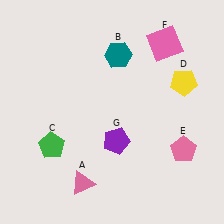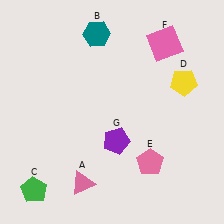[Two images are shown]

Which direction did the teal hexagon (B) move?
The teal hexagon (B) moved left.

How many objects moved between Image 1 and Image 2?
3 objects moved between the two images.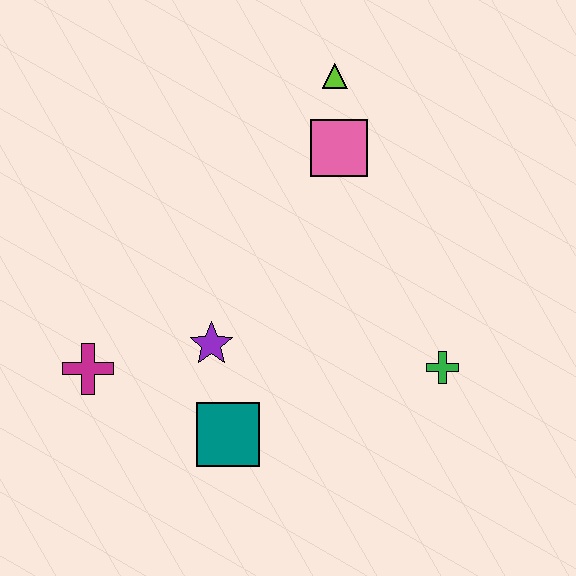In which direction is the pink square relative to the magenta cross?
The pink square is to the right of the magenta cross.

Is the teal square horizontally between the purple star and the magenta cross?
No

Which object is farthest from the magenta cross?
The lime triangle is farthest from the magenta cross.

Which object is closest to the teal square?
The purple star is closest to the teal square.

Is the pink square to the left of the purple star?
No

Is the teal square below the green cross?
Yes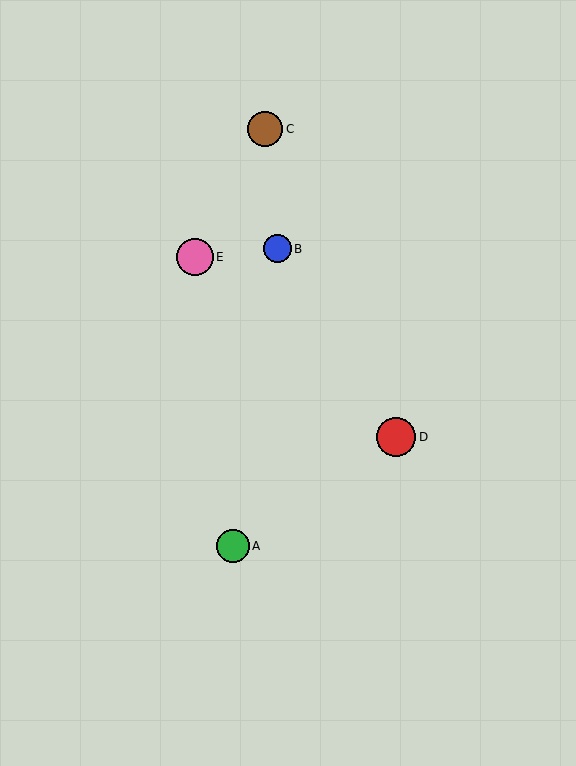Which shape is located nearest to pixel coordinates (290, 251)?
The blue circle (labeled B) at (277, 249) is nearest to that location.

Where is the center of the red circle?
The center of the red circle is at (396, 437).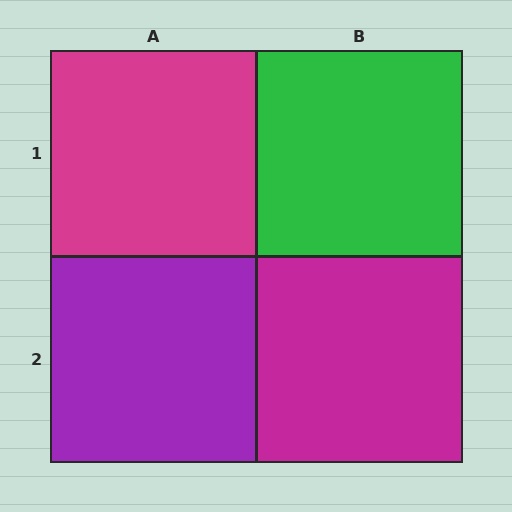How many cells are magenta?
2 cells are magenta.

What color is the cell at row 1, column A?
Magenta.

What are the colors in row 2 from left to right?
Purple, magenta.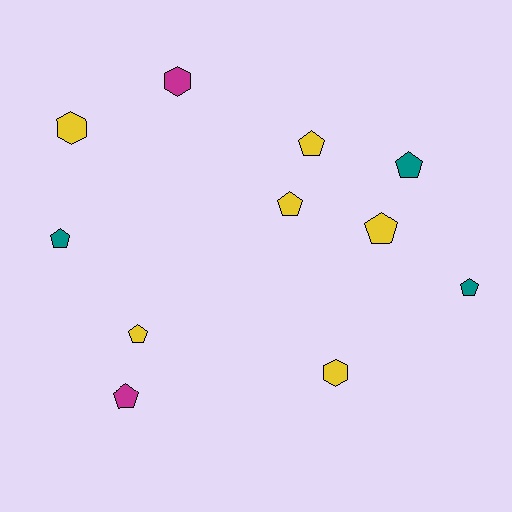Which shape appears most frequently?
Pentagon, with 8 objects.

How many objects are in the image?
There are 11 objects.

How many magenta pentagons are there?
There is 1 magenta pentagon.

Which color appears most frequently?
Yellow, with 6 objects.